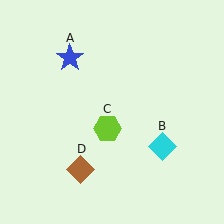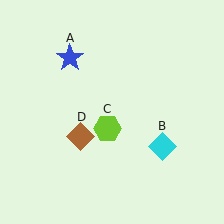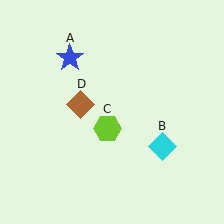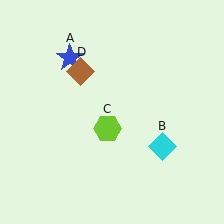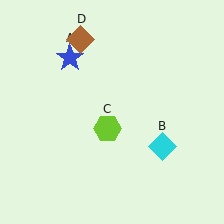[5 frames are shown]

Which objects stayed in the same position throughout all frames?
Blue star (object A) and cyan diamond (object B) and lime hexagon (object C) remained stationary.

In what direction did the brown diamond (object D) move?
The brown diamond (object D) moved up.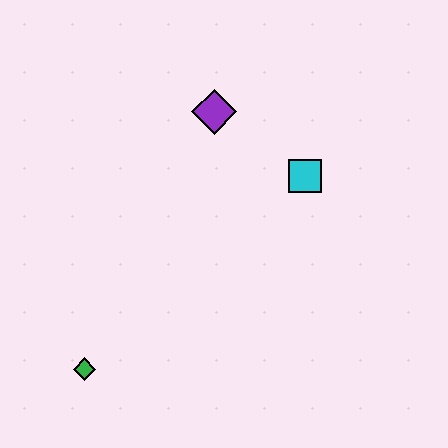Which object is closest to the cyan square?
The purple diamond is closest to the cyan square.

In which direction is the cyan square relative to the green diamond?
The cyan square is to the right of the green diamond.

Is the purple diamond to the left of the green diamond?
No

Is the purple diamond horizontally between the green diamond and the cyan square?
Yes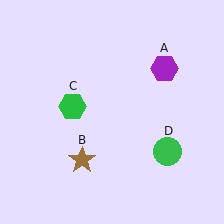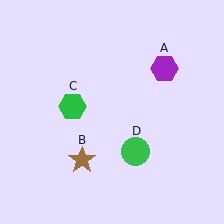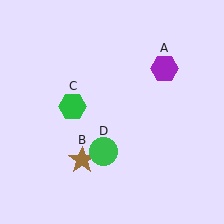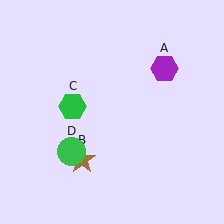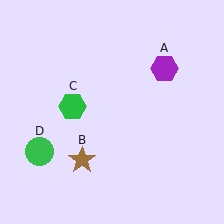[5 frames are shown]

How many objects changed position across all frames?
1 object changed position: green circle (object D).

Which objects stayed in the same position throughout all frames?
Purple hexagon (object A) and brown star (object B) and green hexagon (object C) remained stationary.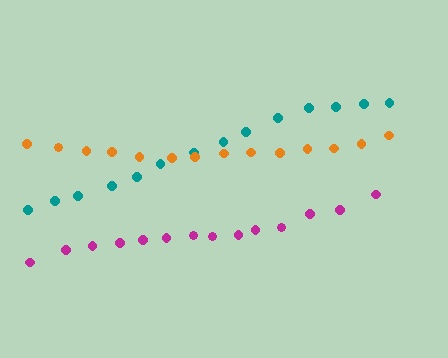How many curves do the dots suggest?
There are 3 distinct paths.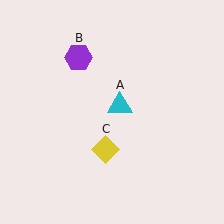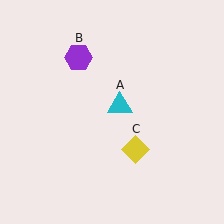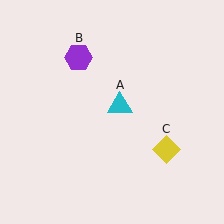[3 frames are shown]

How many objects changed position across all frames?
1 object changed position: yellow diamond (object C).